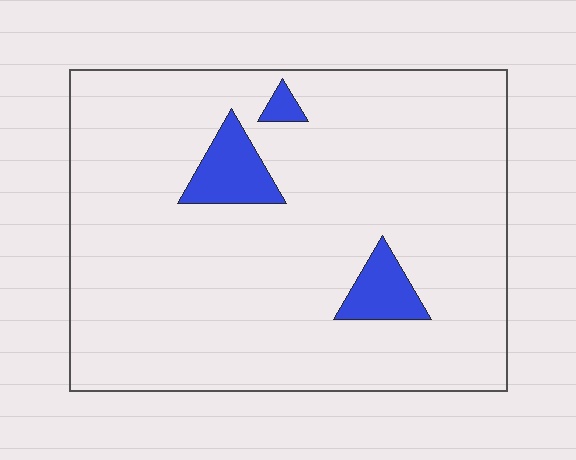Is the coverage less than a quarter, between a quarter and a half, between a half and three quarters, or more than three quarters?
Less than a quarter.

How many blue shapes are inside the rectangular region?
3.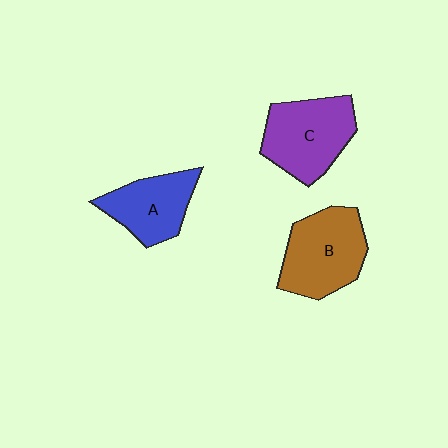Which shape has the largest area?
Shape B (brown).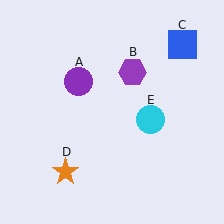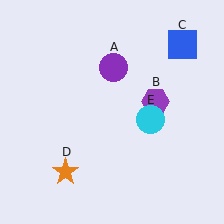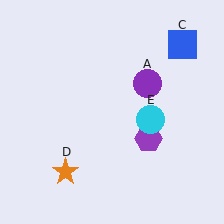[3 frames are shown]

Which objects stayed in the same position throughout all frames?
Blue square (object C) and orange star (object D) and cyan circle (object E) remained stationary.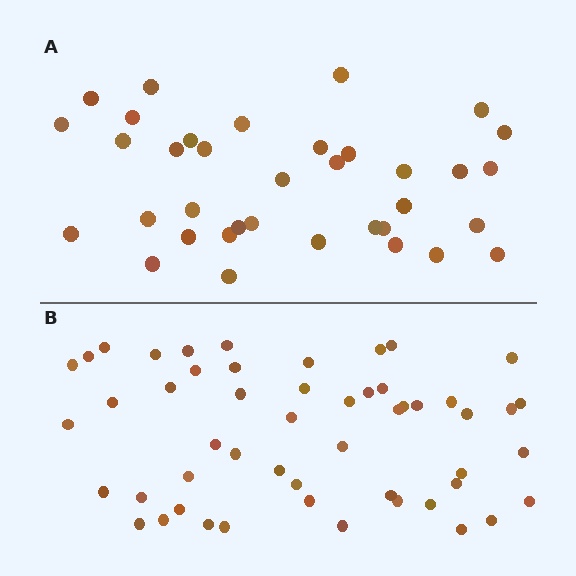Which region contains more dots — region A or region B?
Region B (the bottom region) has more dots.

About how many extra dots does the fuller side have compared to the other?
Region B has approximately 15 more dots than region A.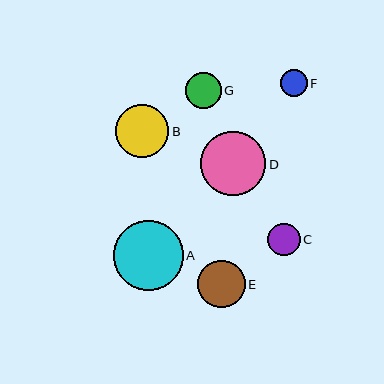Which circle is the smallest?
Circle F is the smallest with a size of approximately 27 pixels.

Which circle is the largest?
Circle A is the largest with a size of approximately 70 pixels.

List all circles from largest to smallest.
From largest to smallest: A, D, B, E, G, C, F.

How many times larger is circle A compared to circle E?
Circle A is approximately 1.5 times the size of circle E.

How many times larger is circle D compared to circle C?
Circle D is approximately 2.0 times the size of circle C.